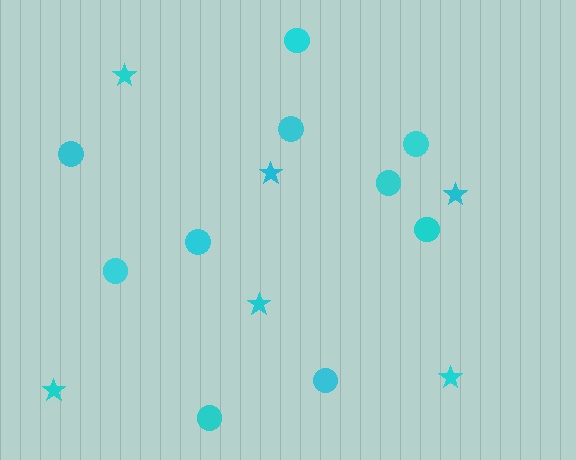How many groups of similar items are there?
There are 2 groups: one group of circles (10) and one group of stars (6).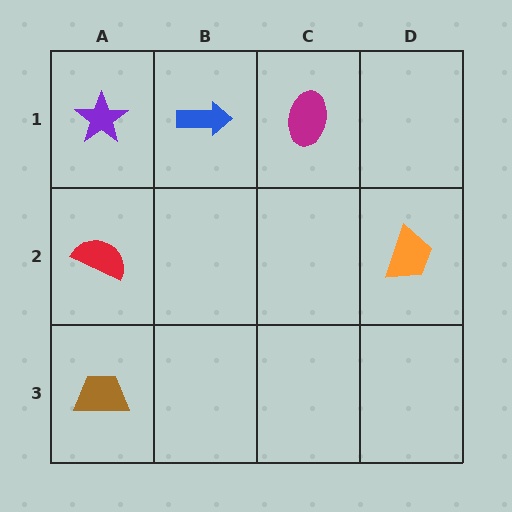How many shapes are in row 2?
2 shapes.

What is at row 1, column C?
A magenta ellipse.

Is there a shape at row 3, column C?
No, that cell is empty.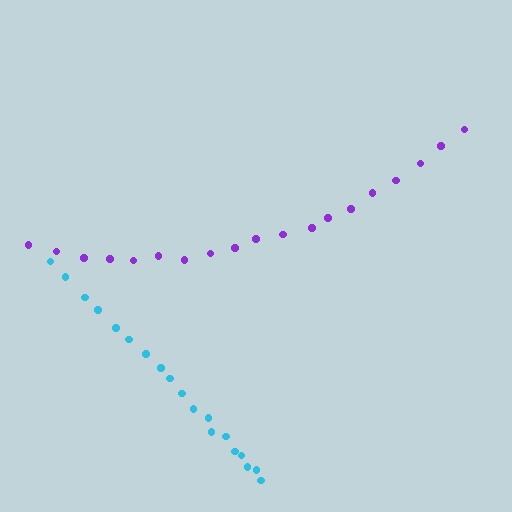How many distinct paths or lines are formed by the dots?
There are 2 distinct paths.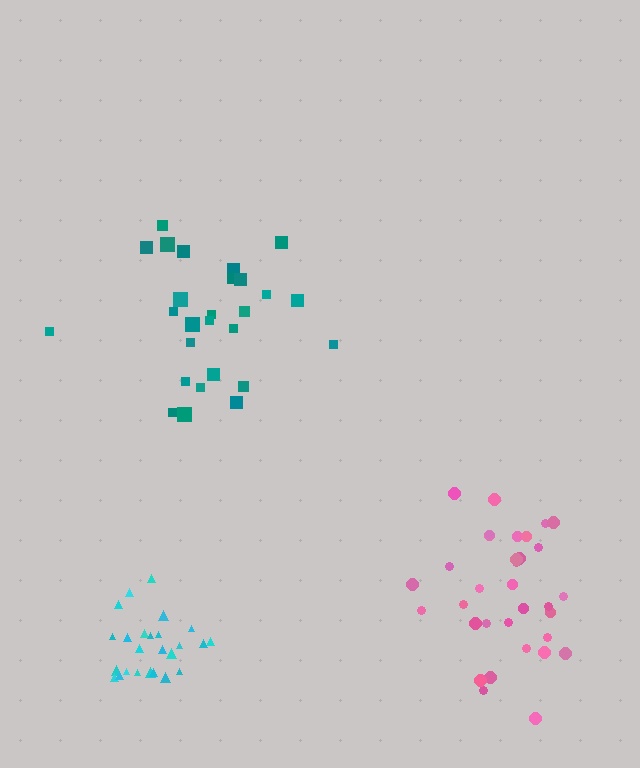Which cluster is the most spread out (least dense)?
Teal.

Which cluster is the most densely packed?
Cyan.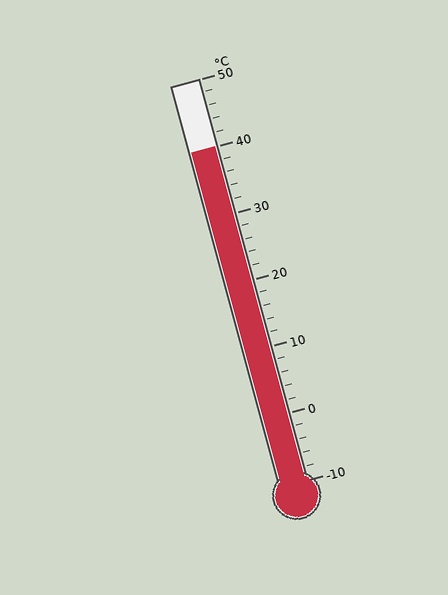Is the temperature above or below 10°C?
The temperature is above 10°C.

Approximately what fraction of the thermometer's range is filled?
The thermometer is filled to approximately 85% of its range.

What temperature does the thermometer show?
The thermometer shows approximately 40°C.